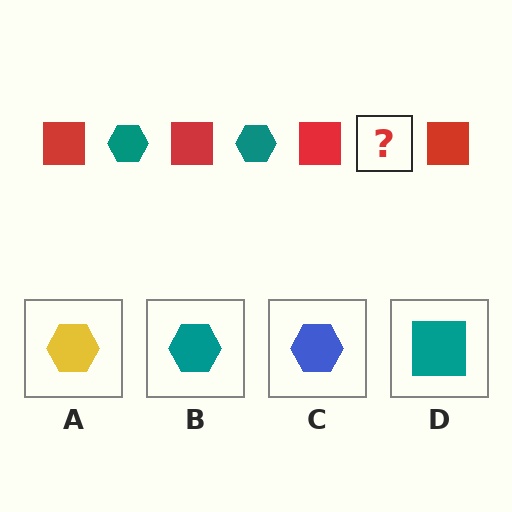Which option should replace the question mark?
Option B.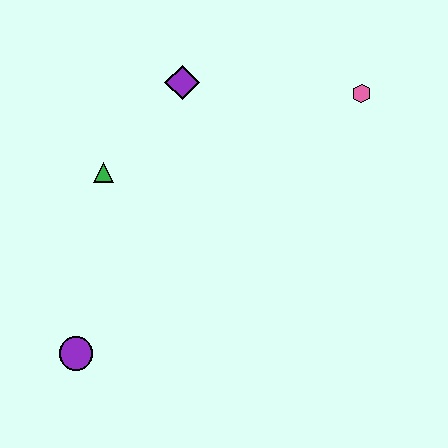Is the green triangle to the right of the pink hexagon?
No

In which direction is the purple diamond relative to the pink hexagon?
The purple diamond is to the left of the pink hexagon.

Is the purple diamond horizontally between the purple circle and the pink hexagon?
Yes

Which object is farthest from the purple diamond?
The purple circle is farthest from the purple diamond.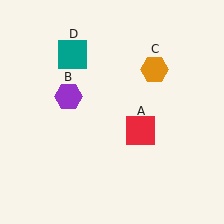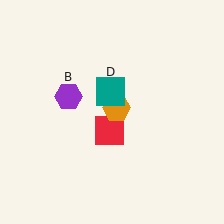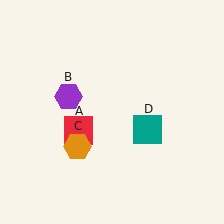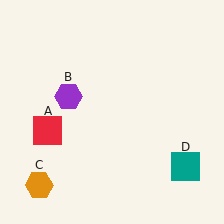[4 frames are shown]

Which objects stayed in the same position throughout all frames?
Purple hexagon (object B) remained stationary.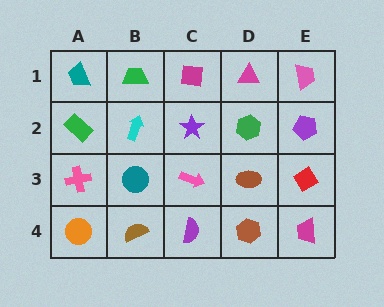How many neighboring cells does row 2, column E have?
3.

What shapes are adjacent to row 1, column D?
A green hexagon (row 2, column D), a magenta square (row 1, column C), a pink trapezoid (row 1, column E).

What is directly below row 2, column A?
A pink cross.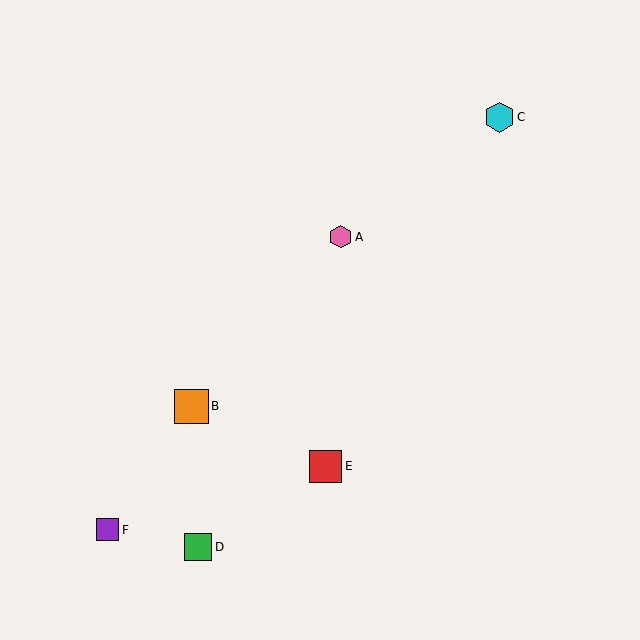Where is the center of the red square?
The center of the red square is at (325, 466).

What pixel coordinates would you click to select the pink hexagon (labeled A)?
Click at (340, 237) to select the pink hexagon A.